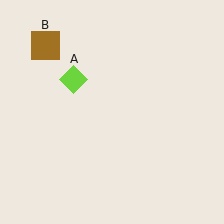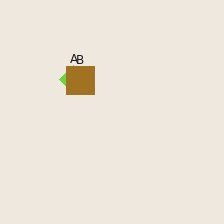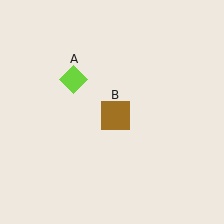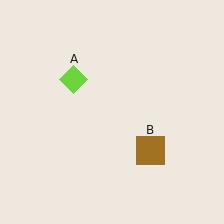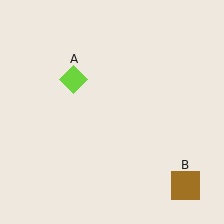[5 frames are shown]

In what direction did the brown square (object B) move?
The brown square (object B) moved down and to the right.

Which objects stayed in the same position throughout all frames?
Lime diamond (object A) remained stationary.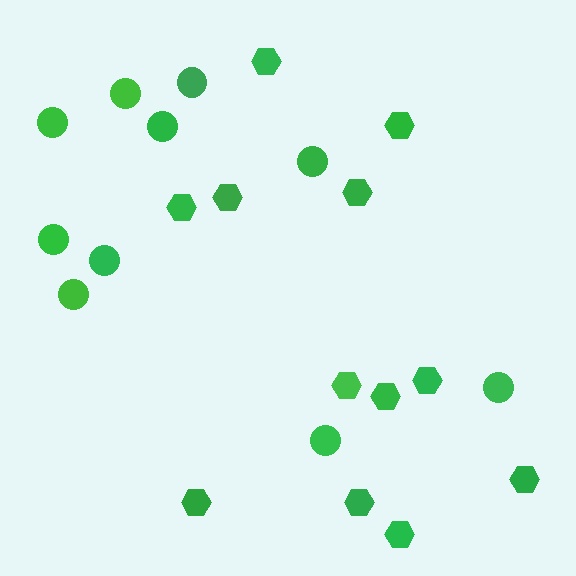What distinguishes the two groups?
There are 2 groups: one group of hexagons (12) and one group of circles (10).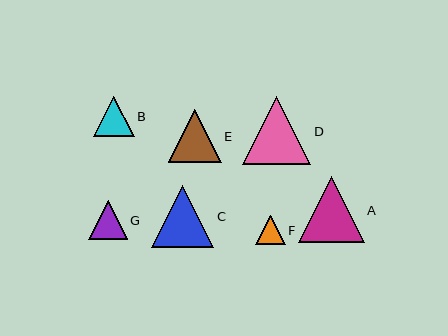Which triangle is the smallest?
Triangle F is the smallest with a size of approximately 29 pixels.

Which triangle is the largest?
Triangle D is the largest with a size of approximately 68 pixels.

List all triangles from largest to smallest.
From largest to smallest: D, A, C, E, B, G, F.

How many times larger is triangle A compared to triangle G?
Triangle A is approximately 1.7 times the size of triangle G.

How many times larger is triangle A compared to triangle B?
Triangle A is approximately 1.6 times the size of triangle B.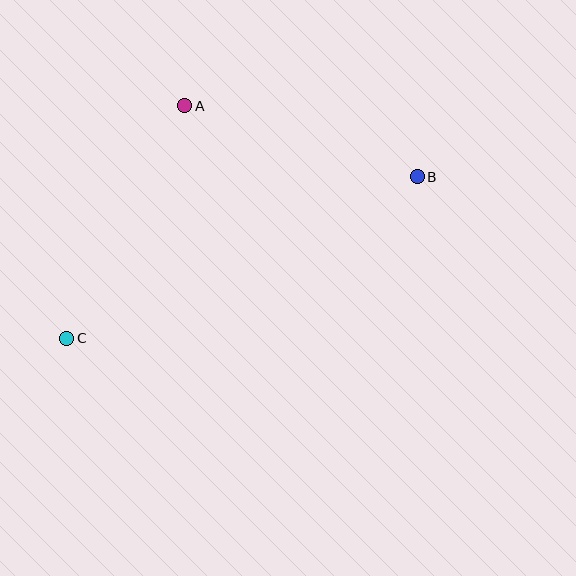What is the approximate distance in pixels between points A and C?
The distance between A and C is approximately 261 pixels.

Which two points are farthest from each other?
Points B and C are farthest from each other.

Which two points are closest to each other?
Points A and B are closest to each other.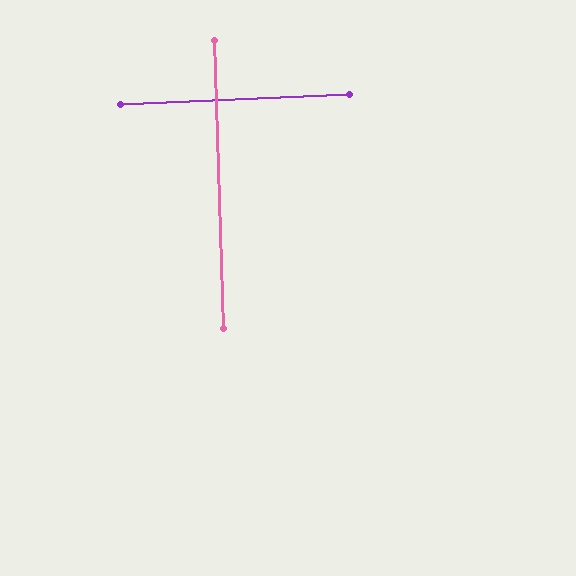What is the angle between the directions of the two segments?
Approximately 89 degrees.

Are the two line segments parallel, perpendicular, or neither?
Perpendicular — they meet at approximately 89°.